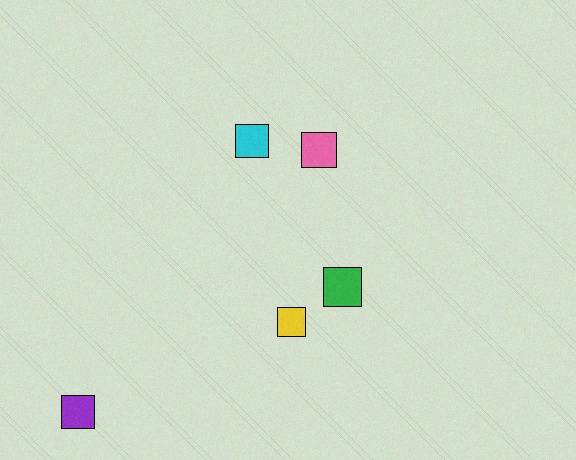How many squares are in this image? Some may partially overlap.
There are 5 squares.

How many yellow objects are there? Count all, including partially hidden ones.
There is 1 yellow object.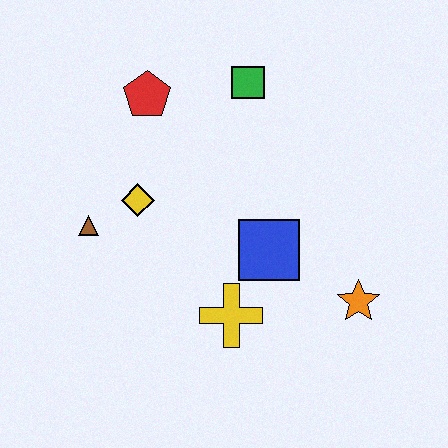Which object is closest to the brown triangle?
The yellow diamond is closest to the brown triangle.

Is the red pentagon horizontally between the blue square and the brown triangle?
Yes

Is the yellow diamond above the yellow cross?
Yes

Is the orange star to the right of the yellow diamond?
Yes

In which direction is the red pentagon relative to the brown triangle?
The red pentagon is above the brown triangle.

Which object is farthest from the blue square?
The red pentagon is farthest from the blue square.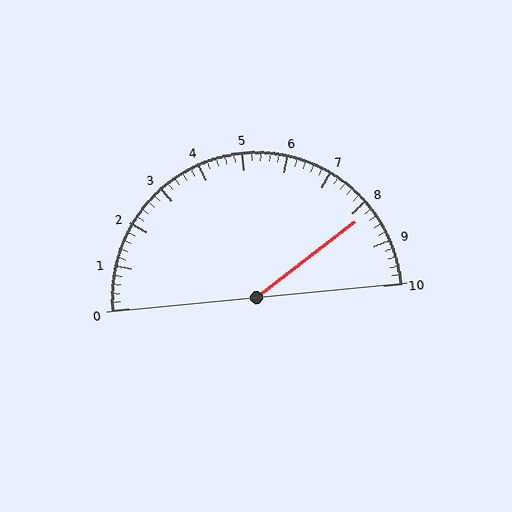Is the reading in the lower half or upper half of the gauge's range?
The reading is in the upper half of the range (0 to 10).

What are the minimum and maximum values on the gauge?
The gauge ranges from 0 to 10.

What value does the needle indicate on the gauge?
The needle indicates approximately 8.2.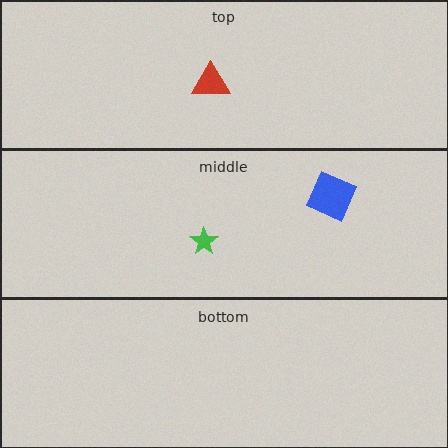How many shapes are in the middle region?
2.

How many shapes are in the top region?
1.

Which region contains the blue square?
The middle region.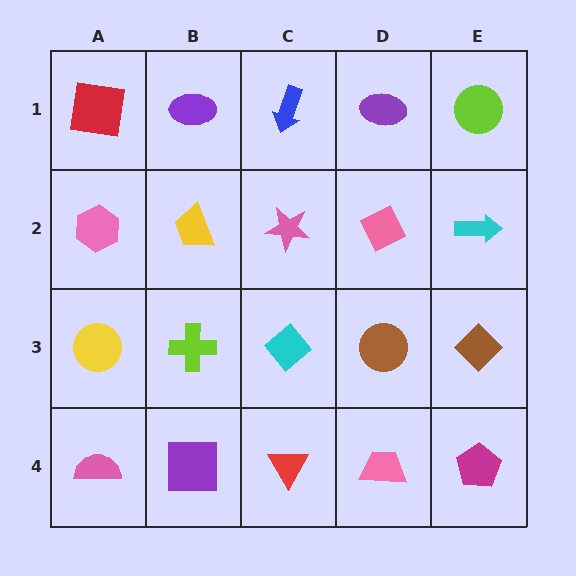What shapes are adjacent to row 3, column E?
A cyan arrow (row 2, column E), a magenta pentagon (row 4, column E), a brown circle (row 3, column D).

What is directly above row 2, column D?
A purple ellipse.